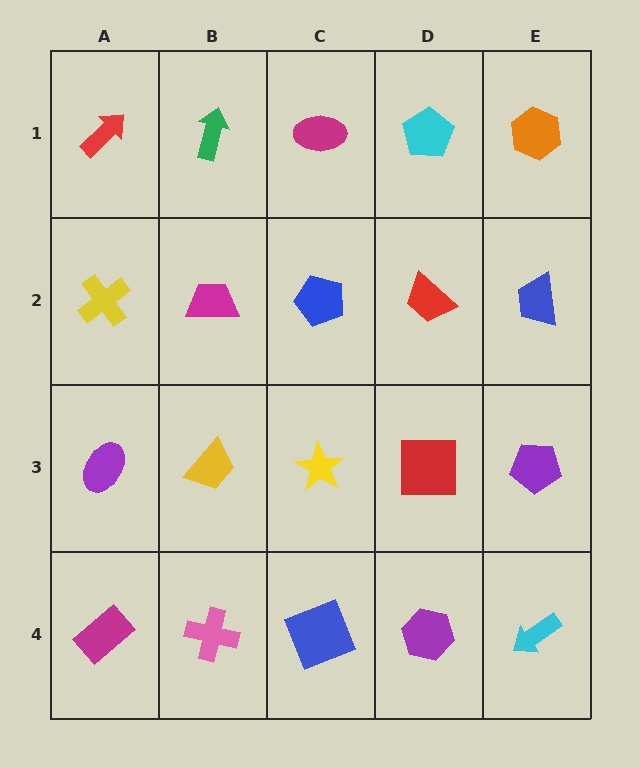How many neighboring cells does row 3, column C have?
4.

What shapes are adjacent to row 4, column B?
A yellow trapezoid (row 3, column B), a magenta rectangle (row 4, column A), a blue square (row 4, column C).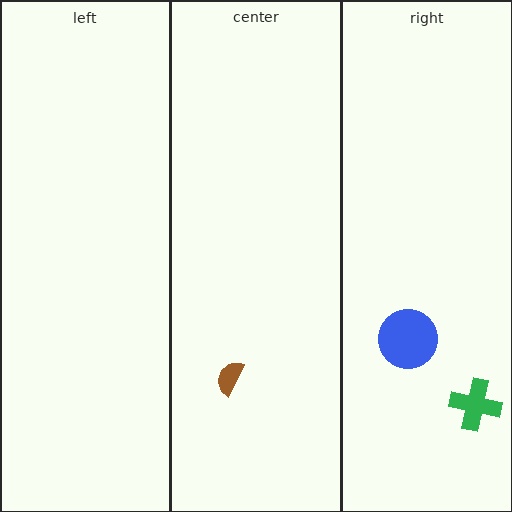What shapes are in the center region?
The brown semicircle.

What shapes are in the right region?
The blue circle, the green cross.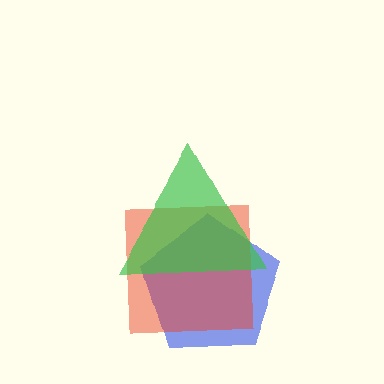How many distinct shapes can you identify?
There are 3 distinct shapes: a blue pentagon, a red square, a green triangle.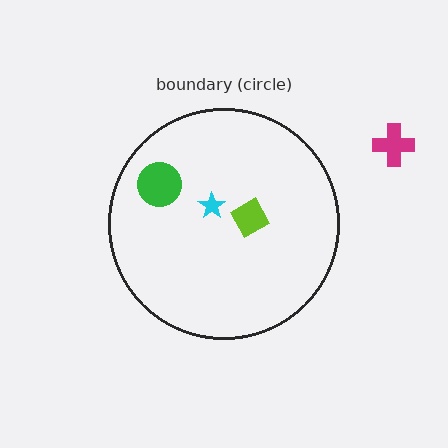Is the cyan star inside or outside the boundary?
Inside.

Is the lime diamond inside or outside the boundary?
Inside.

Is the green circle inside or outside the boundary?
Inside.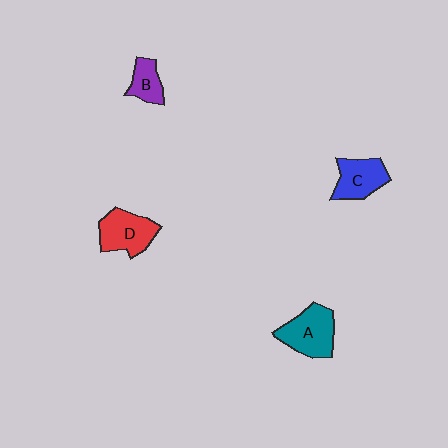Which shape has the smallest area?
Shape B (purple).